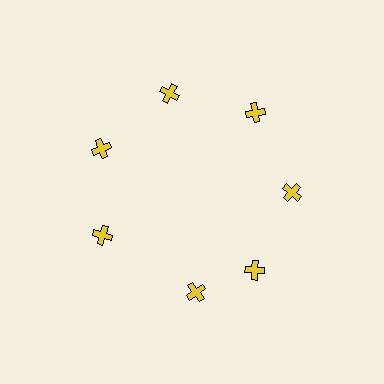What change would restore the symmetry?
The symmetry would be restored by rotating it back into even spacing with its neighbors so that all 7 crosses sit at equal angles and equal distance from the center.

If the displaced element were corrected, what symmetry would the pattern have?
It would have 7-fold rotational symmetry — the pattern would map onto itself every 51 degrees.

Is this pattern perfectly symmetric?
No. The 7 yellow crosses are arranged in a ring, but one element near the 6 o'clock position is rotated out of alignment along the ring, breaking the 7-fold rotational symmetry.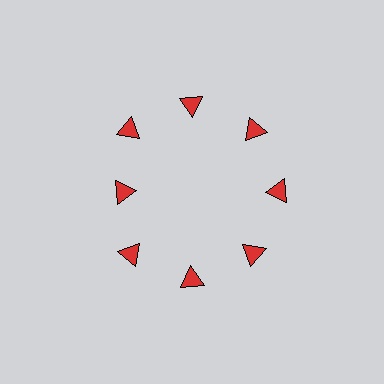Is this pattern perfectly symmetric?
No. The 8 red triangles are arranged in a ring, but one element near the 9 o'clock position is pulled inward toward the center, breaking the 8-fold rotational symmetry.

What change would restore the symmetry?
The symmetry would be restored by moving it outward, back onto the ring so that all 8 triangles sit at equal angles and equal distance from the center.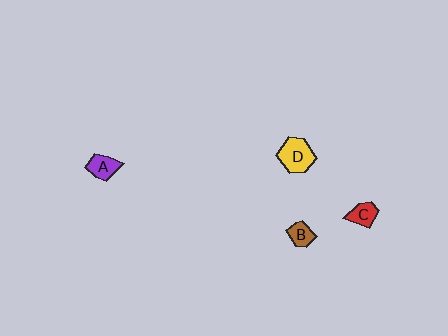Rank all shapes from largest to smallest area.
From largest to smallest: D (yellow), A (purple), C (red), B (brown).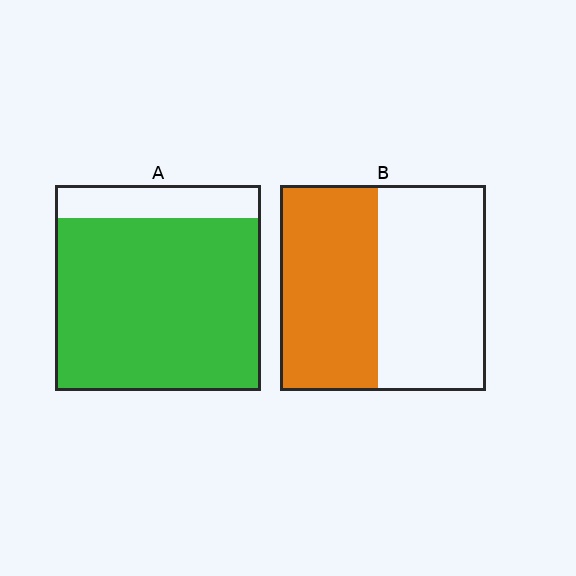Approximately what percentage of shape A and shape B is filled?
A is approximately 85% and B is approximately 50%.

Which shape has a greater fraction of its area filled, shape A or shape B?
Shape A.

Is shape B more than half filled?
Roughly half.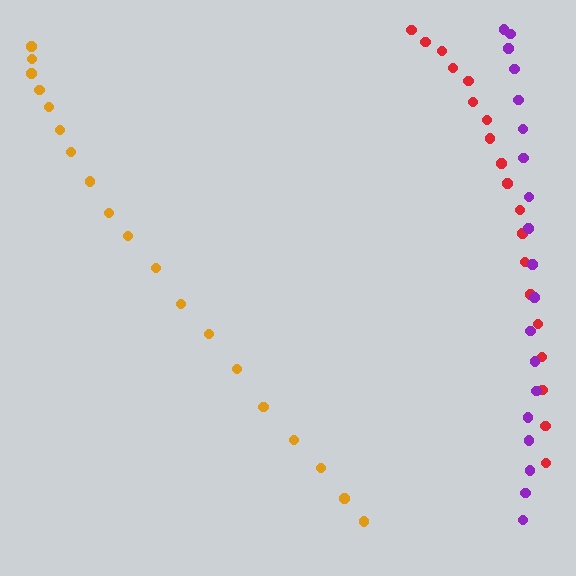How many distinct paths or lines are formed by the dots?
There are 3 distinct paths.